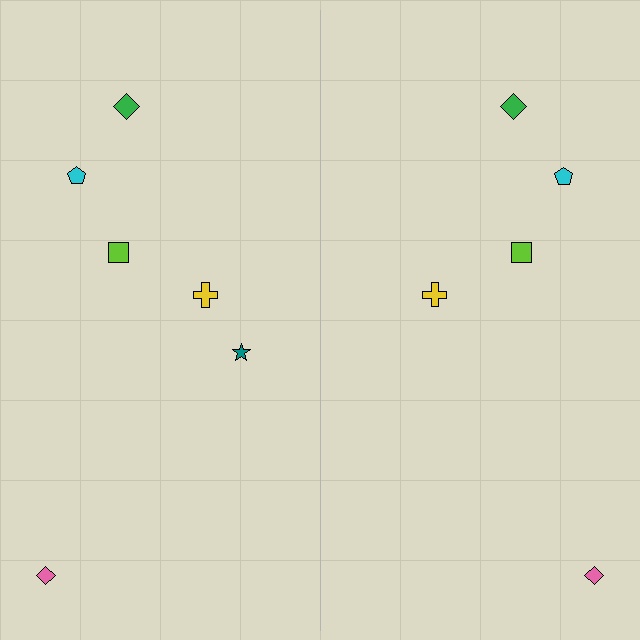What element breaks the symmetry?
A teal star is missing from the right side.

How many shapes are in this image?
There are 11 shapes in this image.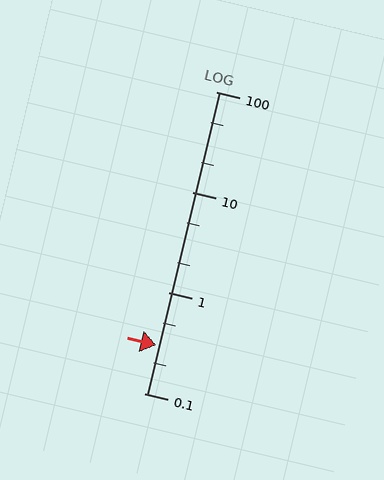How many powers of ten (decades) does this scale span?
The scale spans 3 decades, from 0.1 to 100.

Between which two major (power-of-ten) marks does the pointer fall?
The pointer is between 0.1 and 1.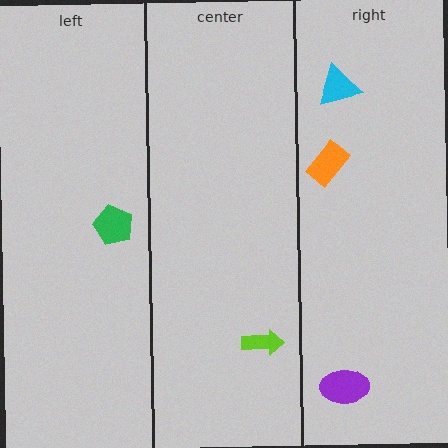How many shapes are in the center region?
1.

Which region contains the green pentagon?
The left region.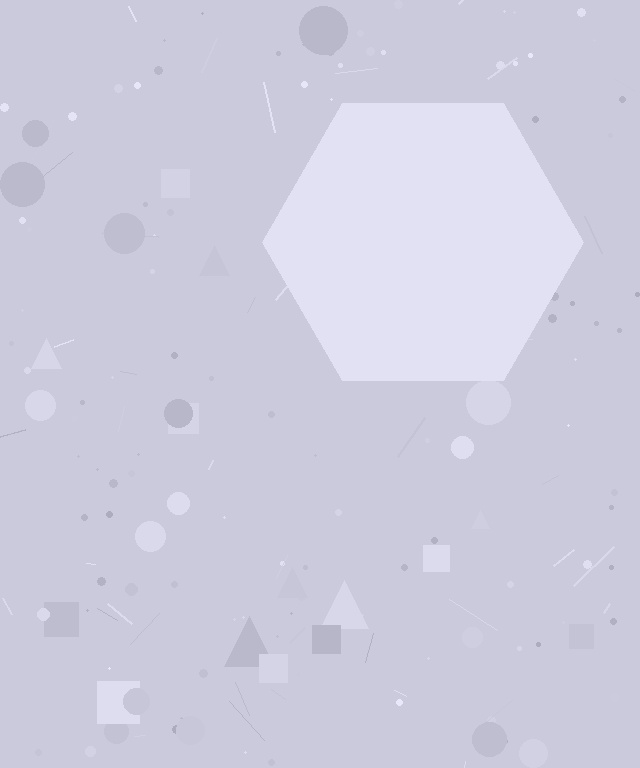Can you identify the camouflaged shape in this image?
The camouflaged shape is a hexagon.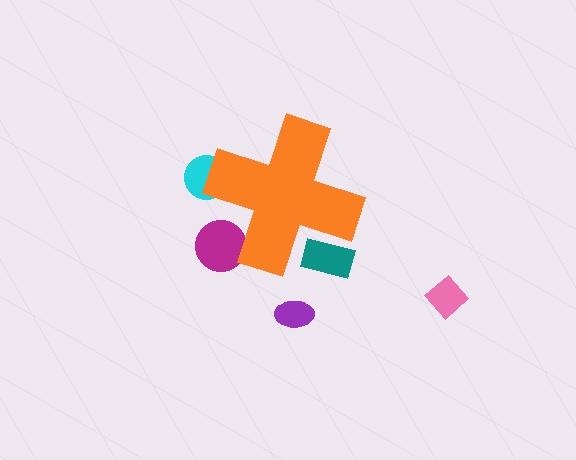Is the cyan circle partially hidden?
Yes, the cyan circle is partially hidden behind the orange cross.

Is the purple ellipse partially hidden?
No, the purple ellipse is fully visible.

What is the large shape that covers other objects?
An orange cross.